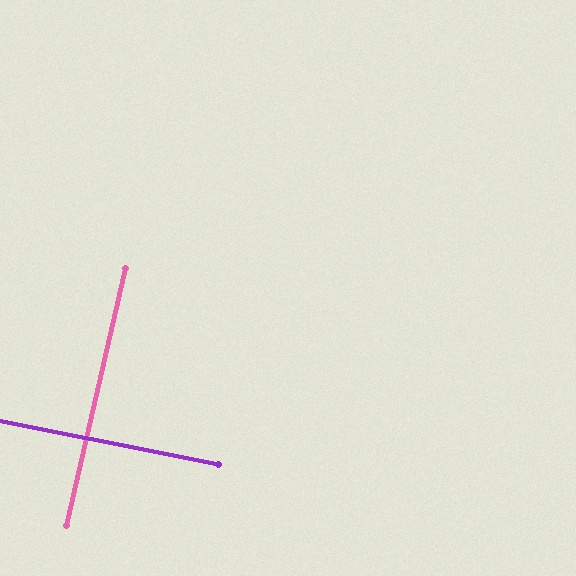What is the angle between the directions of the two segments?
Approximately 88 degrees.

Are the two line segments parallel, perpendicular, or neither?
Perpendicular — they meet at approximately 88°.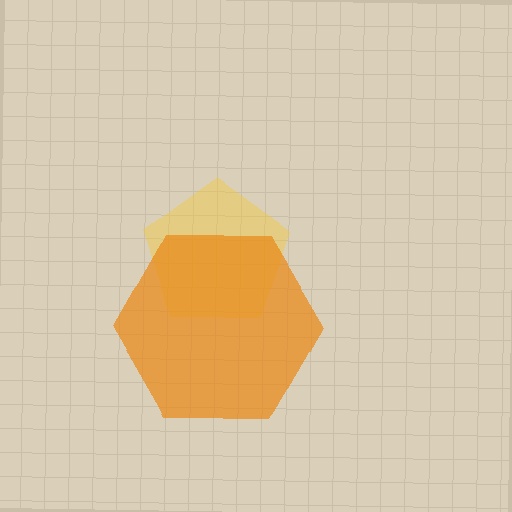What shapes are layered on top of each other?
The layered shapes are: a yellow pentagon, an orange hexagon.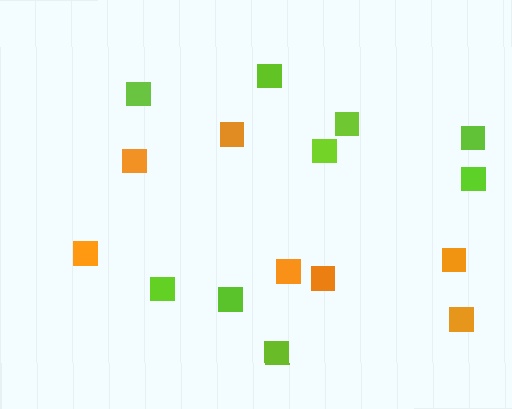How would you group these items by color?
There are 2 groups: one group of lime squares (9) and one group of orange squares (7).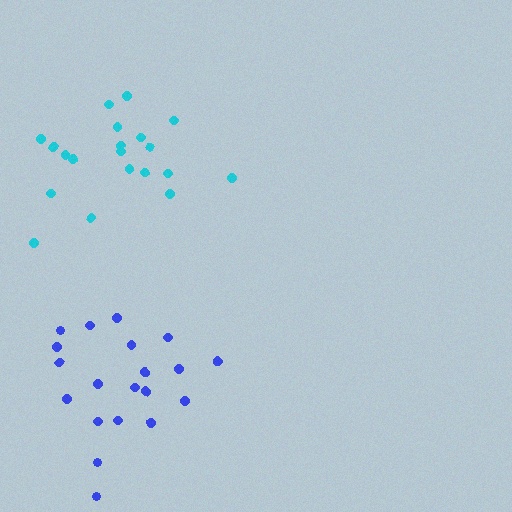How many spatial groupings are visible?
There are 2 spatial groupings.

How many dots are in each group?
Group 1: 20 dots, Group 2: 20 dots (40 total).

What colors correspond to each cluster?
The clusters are colored: blue, cyan.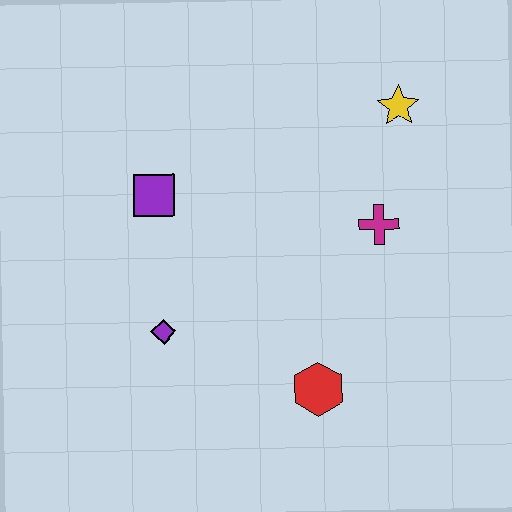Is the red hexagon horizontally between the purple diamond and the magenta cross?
Yes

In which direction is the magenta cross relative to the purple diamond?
The magenta cross is to the right of the purple diamond.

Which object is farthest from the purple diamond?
The yellow star is farthest from the purple diamond.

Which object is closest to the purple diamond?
The purple square is closest to the purple diamond.